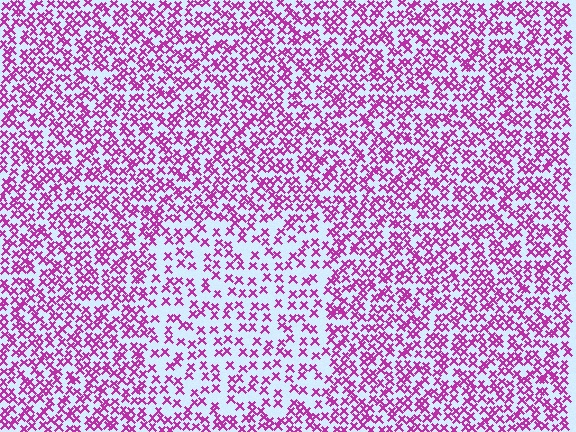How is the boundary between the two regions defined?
The boundary is defined by a change in element density (approximately 1.8x ratio). All elements are the same color, size, and shape.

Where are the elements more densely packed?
The elements are more densely packed outside the rectangle boundary.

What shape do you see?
I see a rectangle.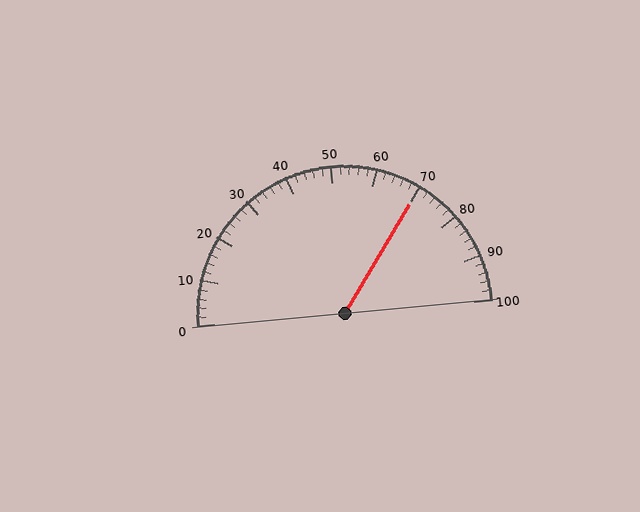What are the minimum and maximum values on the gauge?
The gauge ranges from 0 to 100.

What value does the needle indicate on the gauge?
The needle indicates approximately 70.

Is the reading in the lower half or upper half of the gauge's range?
The reading is in the upper half of the range (0 to 100).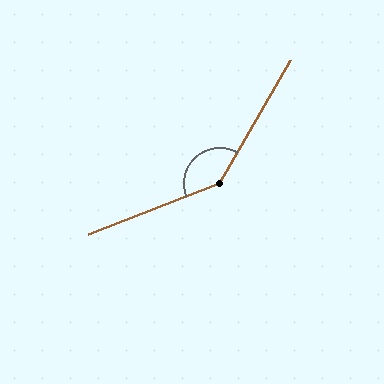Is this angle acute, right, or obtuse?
It is obtuse.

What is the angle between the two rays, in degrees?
Approximately 141 degrees.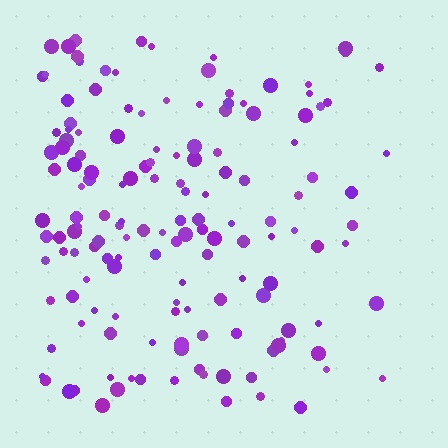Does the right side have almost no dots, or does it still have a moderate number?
Still a moderate number, just noticeably fewer than the left.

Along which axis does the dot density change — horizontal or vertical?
Horizontal.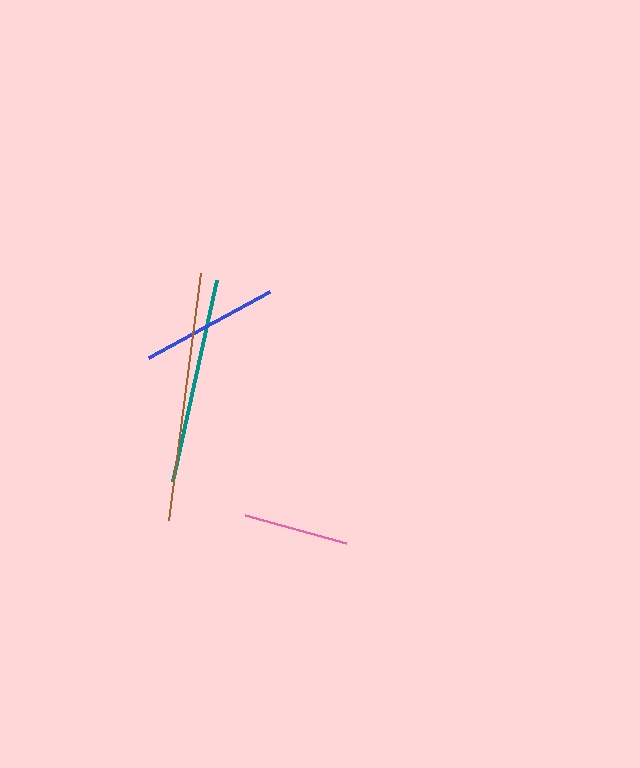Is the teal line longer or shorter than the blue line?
The teal line is longer than the blue line.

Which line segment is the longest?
The brown line is the longest at approximately 249 pixels.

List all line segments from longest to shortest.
From longest to shortest: brown, teal, blue, pink.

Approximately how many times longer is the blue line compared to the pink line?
The blue line is approximately 1.3 times the length of the pink line.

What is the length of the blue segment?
The blue segment is approximately 138 pixels long.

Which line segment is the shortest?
The pink line is the shortest at approximately 105 pixels.